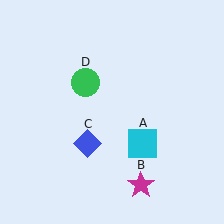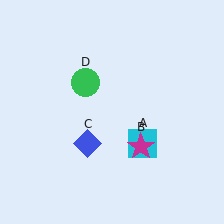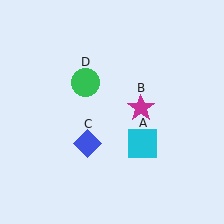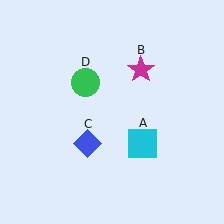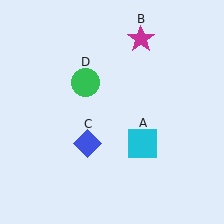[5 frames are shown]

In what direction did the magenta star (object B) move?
The magenta star (object B) moved up.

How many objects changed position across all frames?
1 object changed position: magenta star (object B).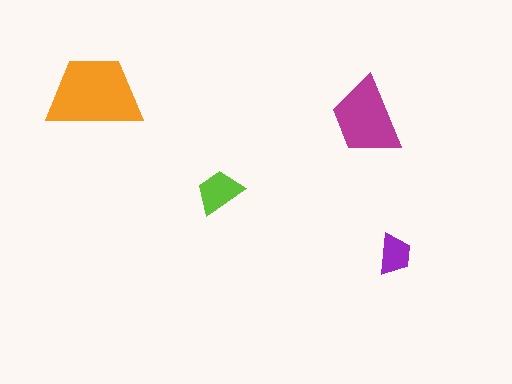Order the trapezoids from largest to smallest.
the orange one, the magenta one, the lime one, the purple one.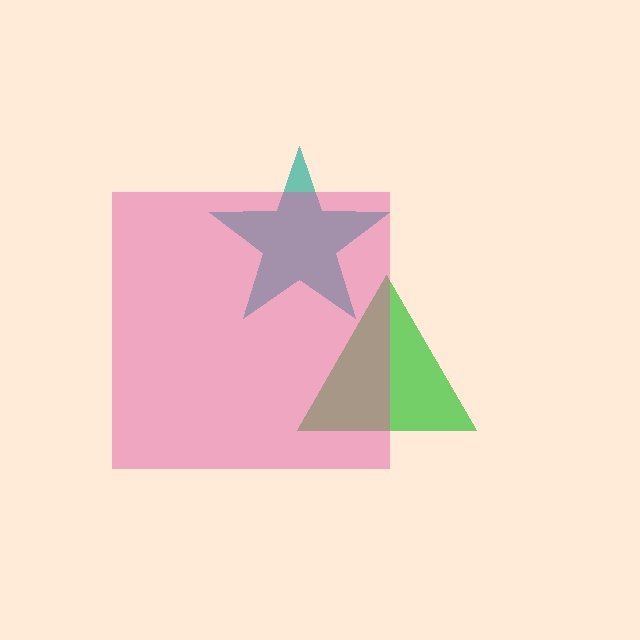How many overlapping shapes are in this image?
There are 3 overlapping shapes in the image.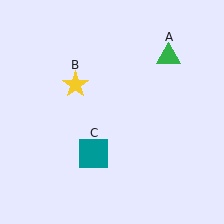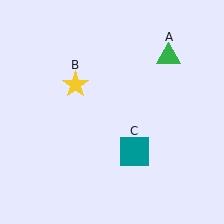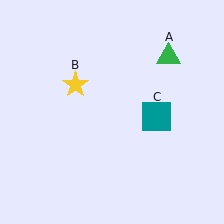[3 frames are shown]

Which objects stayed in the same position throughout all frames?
Green triangle (object A) and yellow star (object B) remained stationary.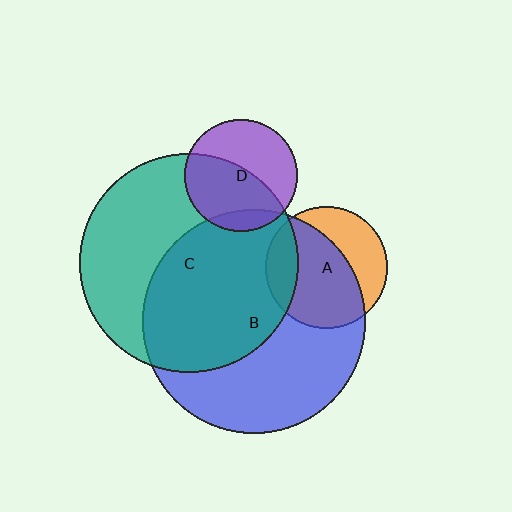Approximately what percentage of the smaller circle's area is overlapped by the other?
Approximately 20%.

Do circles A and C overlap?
Yes.